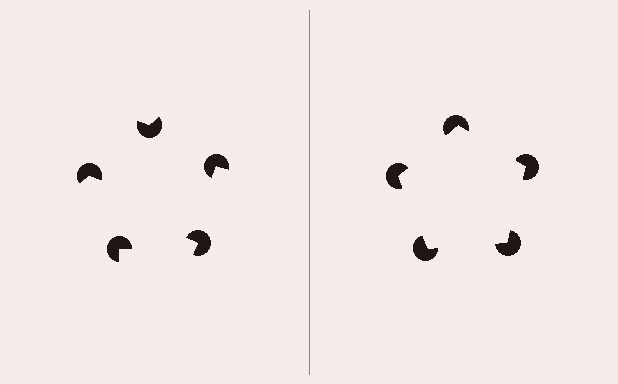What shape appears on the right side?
An illusory pentagon.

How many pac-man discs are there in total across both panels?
10 — 5 on each side.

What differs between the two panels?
The pac-man discs are positioned identically on both sides; only the wedge orientations differ. On the right they align to a pentagon; on the left they are misaligned.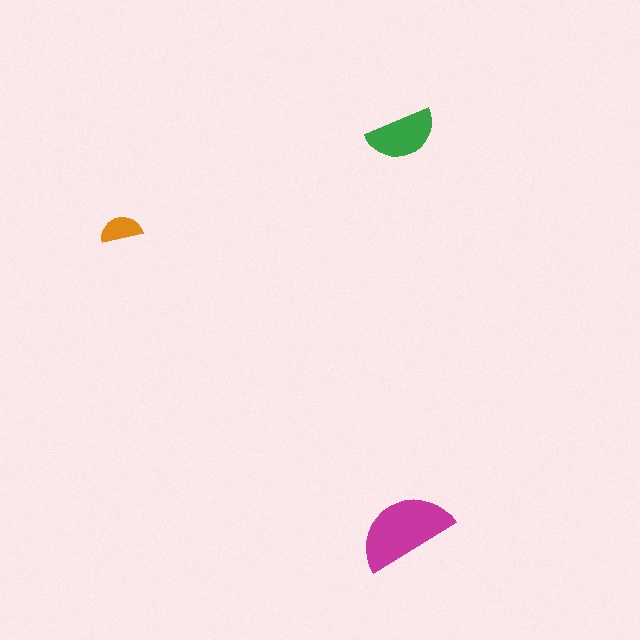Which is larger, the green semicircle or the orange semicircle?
The green one.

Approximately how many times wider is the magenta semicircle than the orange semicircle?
About 2.5 times wider.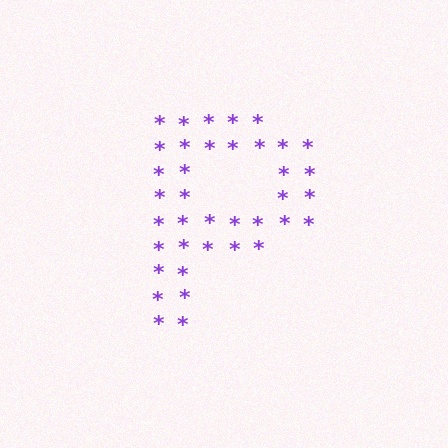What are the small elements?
The small elements are asterisks.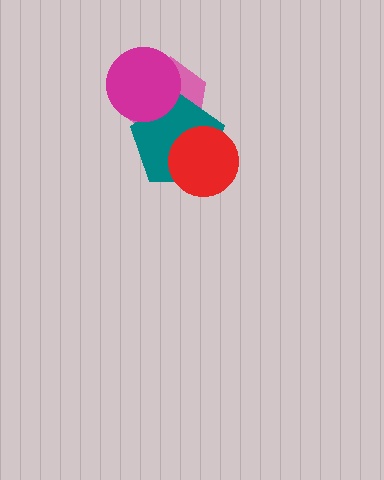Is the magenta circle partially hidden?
No, no other shape covers it.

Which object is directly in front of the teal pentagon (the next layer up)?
The red circle is directly in front of the teal pentagon.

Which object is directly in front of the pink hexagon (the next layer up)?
The teal pentagon is directly in front of the pink hexagon.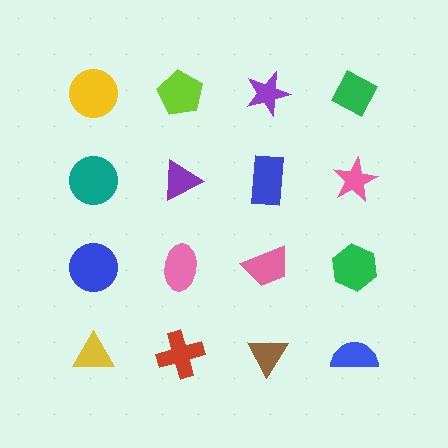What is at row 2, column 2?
A purple triangle.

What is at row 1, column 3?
A purple star.